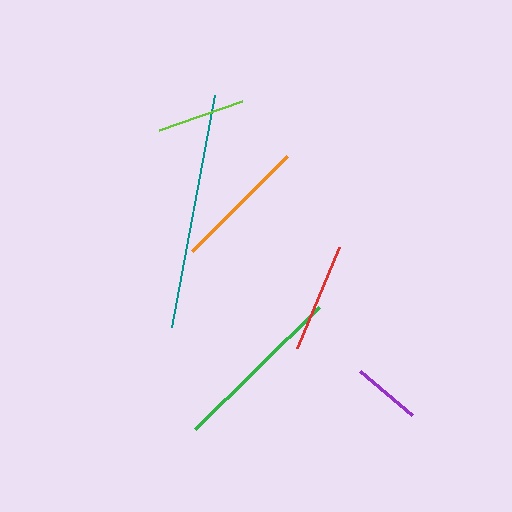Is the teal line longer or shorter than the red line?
The teal line is longer than the red line.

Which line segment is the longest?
The teal line is the longest at approximately 236 pixels.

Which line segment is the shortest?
The purple line is the shortest at approximately 68 pixels.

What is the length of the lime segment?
The lime segment is approximately 88 pixels long.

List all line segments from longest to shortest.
From longest to shortest: teal, green, orange, red, lime, purple.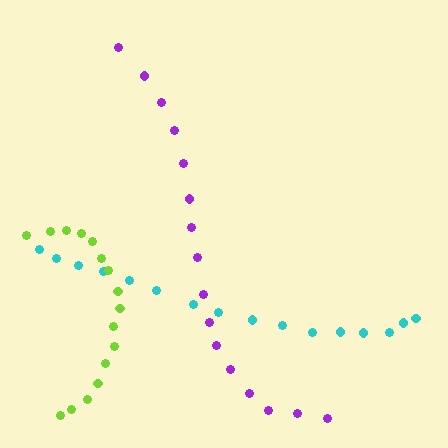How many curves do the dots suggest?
There are 3 distinct paths.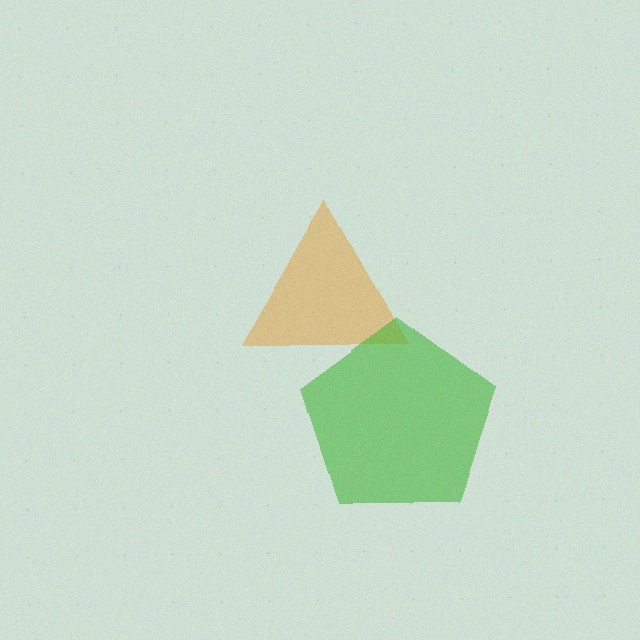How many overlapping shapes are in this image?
There are 2 overlapping shapes in the image.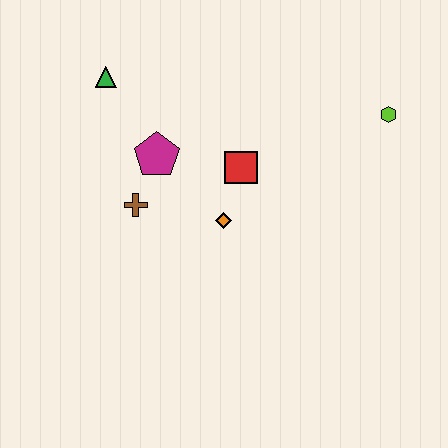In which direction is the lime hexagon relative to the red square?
The lime hexagon is to the right of the red square.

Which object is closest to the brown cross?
The magenta pentagon is closest to the brown cross.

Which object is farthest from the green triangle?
The lime hexagon is farthest from the green triangle.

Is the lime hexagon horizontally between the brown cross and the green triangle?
No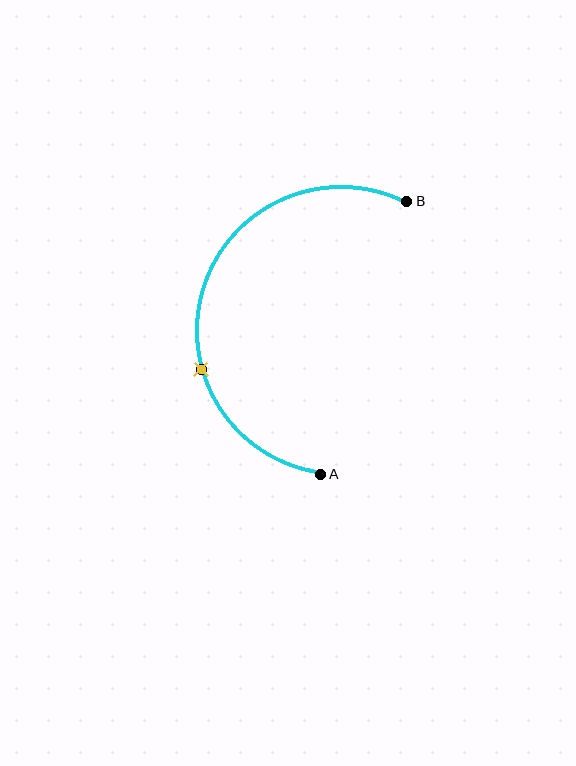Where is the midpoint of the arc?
The arc midpoint is the point on the curve farthest from the straight line joining A and B. It sits to the left of that line.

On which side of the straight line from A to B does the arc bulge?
The arc bulges to the left of the straight line connecting A and B.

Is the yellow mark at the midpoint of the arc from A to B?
No. The yellow mark lies on the arc but is closer to endpoint A. The arc midpoint would be at the point on the curve equidistant along the arc from both A and B.